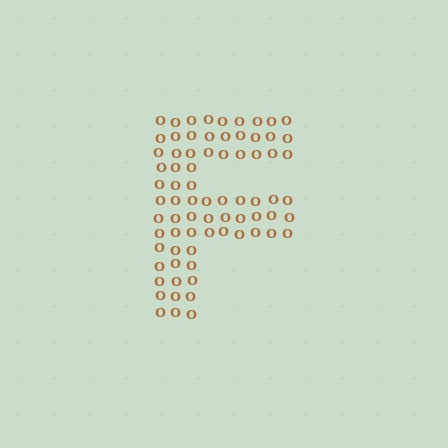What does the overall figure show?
The overall figure shows the letter F.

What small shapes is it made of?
It is made of small letter O's.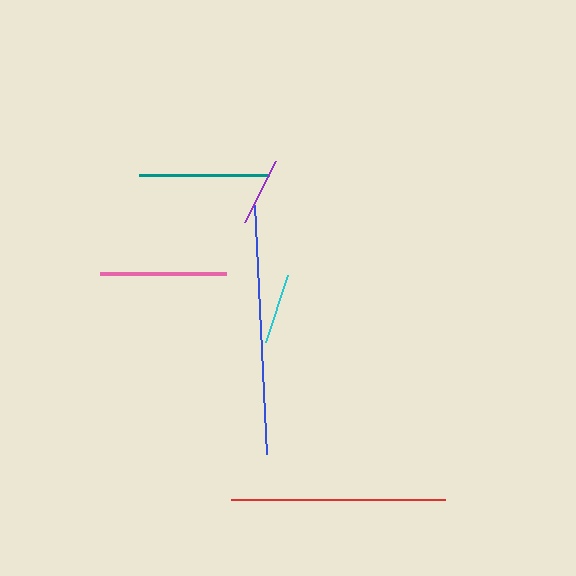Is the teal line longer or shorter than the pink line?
The teal line is longer than the pink line.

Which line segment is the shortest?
The purple line is the shortest at approximately 68 pixels.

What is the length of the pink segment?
The pink segment is approximately 127 pixels long.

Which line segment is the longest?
The blue line is the longest at approximately 250 pixels.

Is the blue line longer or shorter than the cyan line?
The blue line is longer than the cyan line.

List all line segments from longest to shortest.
From longest to shortest: blue, red, teal, pink, cyan, purple.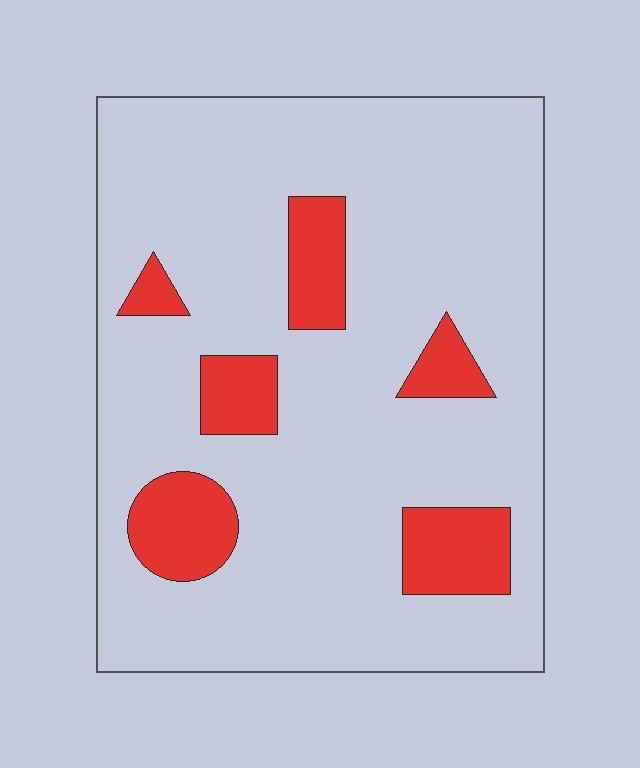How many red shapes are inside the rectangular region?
6.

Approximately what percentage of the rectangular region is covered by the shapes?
Approximately 15%.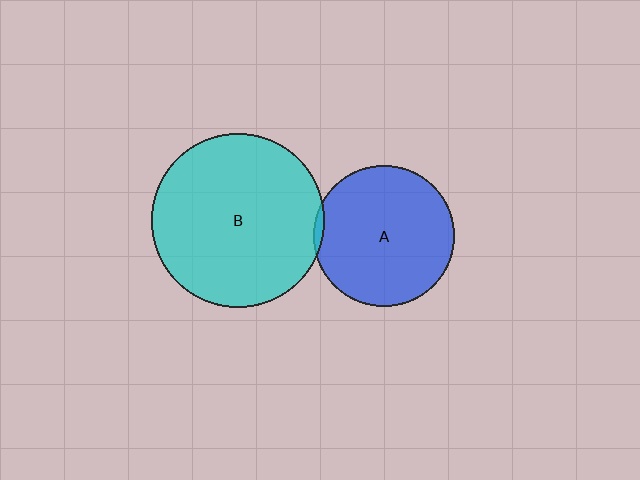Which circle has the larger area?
Circle B (cyan).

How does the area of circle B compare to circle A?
Approximately 1.5 times.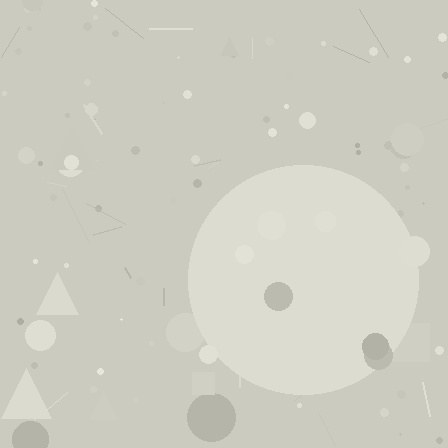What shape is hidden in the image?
A circle is hidden in the image.